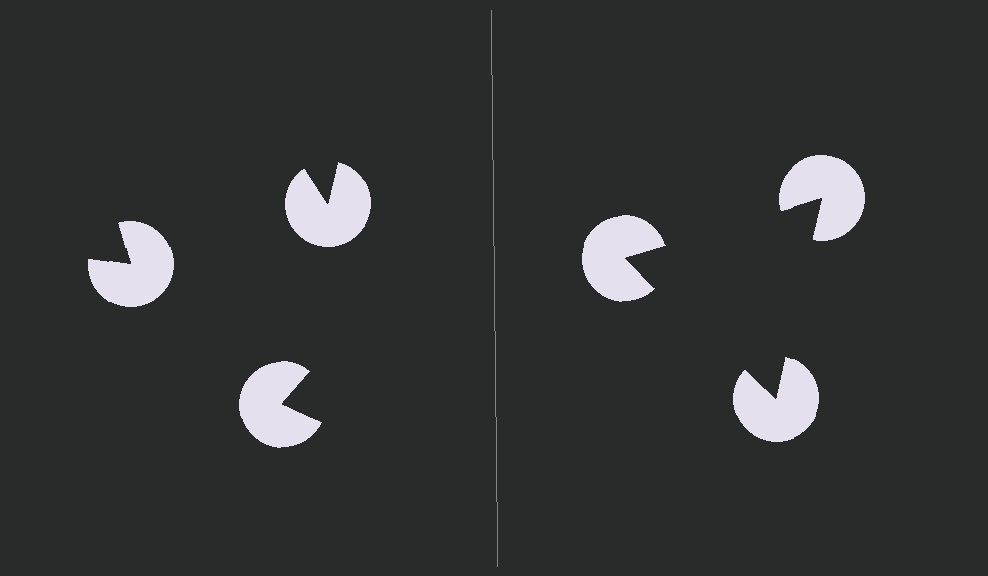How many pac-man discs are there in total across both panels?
6 — 3 on each side.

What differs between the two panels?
The pac-man discs are positioned identically on both sides; only the wedge orientations differ. On the right they align to a triangle; on the left they are misaligned.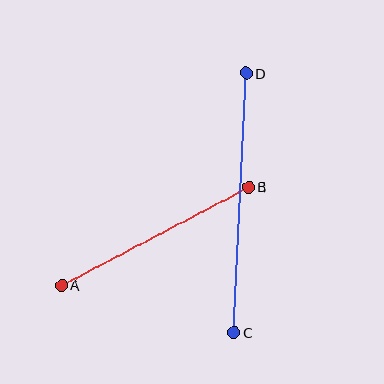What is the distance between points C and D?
The distance is approximately 260 pixels.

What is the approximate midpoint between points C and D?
The midpoint is at approximately (240, 203) pixels.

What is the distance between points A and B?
The distance is approximately 211 pixels.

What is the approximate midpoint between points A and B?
The midpoint is at approximately (155, 236) pixels.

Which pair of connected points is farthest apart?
Points C and D are farthest apart.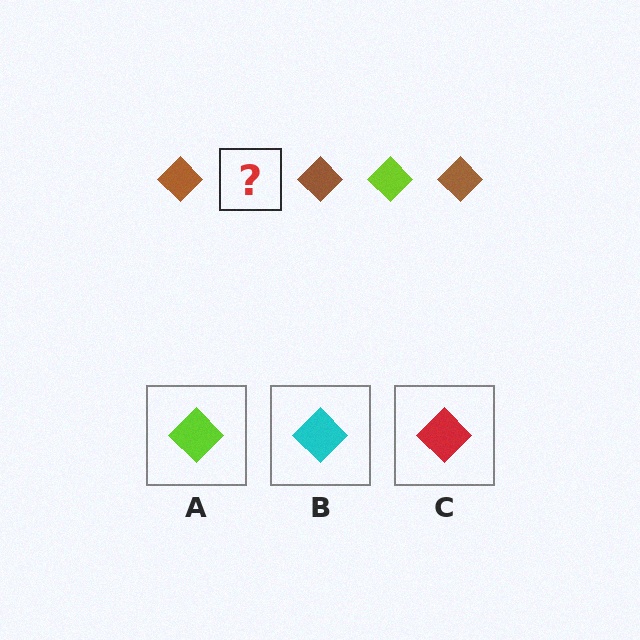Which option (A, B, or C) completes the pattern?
A.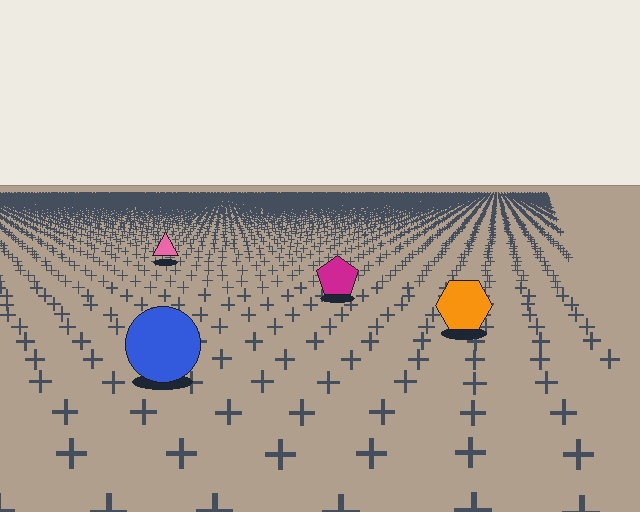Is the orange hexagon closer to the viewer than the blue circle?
No. The blue circle is closer — you can tell from the texture gradient: the ground texture is coarser near it.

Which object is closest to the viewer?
The blue circle is closest. The texture marks near it are larger and more spread out.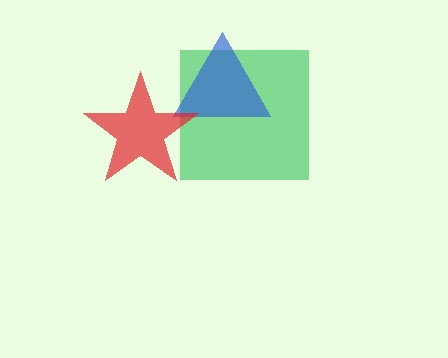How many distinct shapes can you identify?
There are 3 distinct shapes: a green square, a blue triangle, a red star.